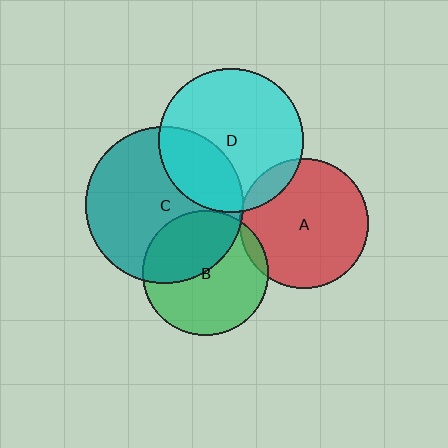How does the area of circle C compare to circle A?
Approximately 1.5 times.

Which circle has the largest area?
Circle C (teal).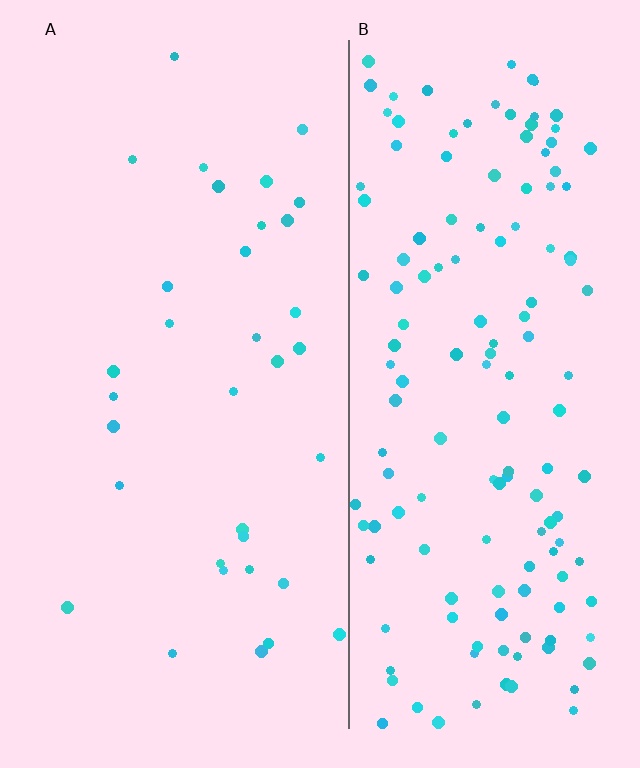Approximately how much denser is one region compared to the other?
Approximately 4.3× — region B over region A.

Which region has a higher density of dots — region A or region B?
B (the right).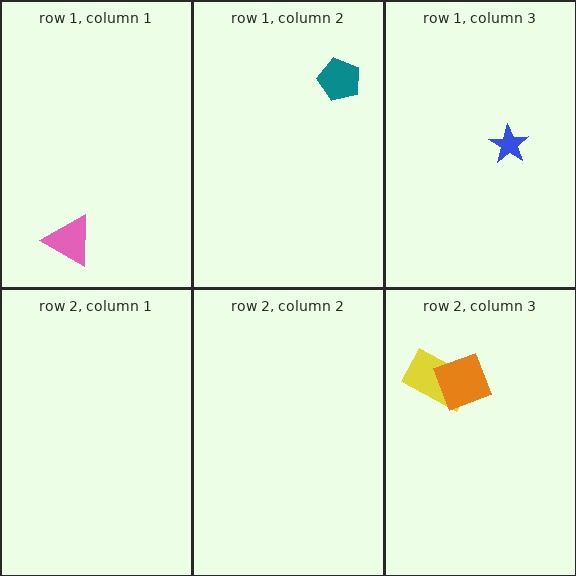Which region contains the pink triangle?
The row 1, column 1 region.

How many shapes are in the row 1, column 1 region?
1.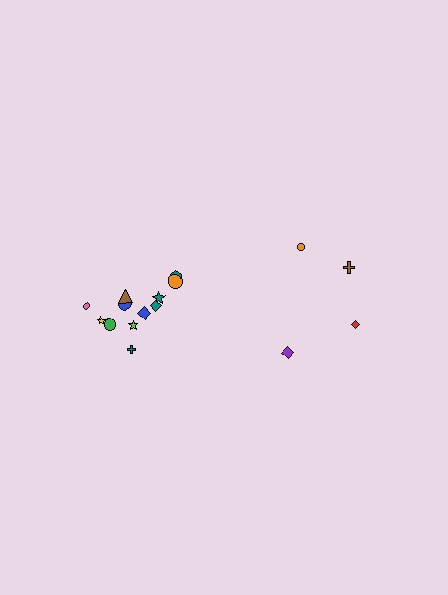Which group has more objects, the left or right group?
The left group.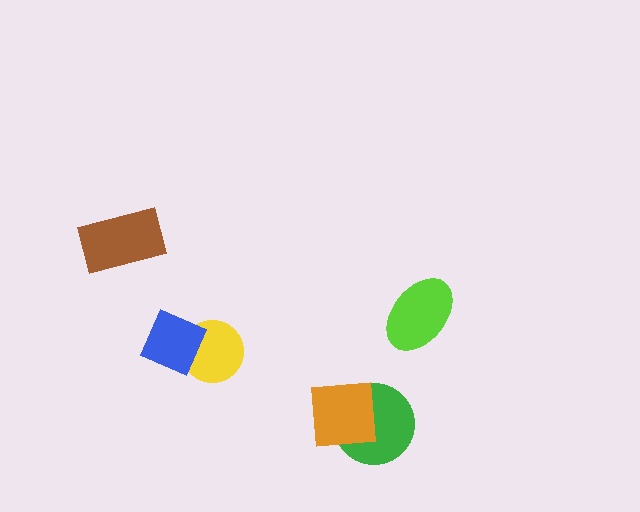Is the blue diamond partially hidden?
No, no other shape covers it.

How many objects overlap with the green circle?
1 object overlaps with the green circle.